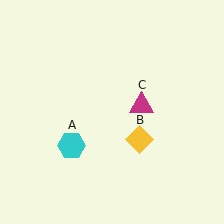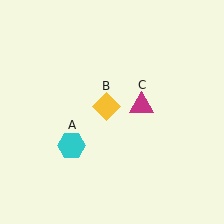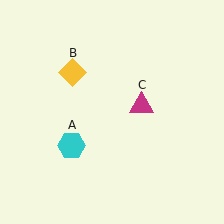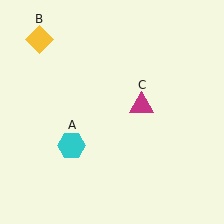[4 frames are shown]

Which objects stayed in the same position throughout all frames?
Cyan hexagon (object A) and magenta triangle (object C) remained stationary.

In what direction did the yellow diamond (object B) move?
The yellow diamond (object B) moved up and to the left.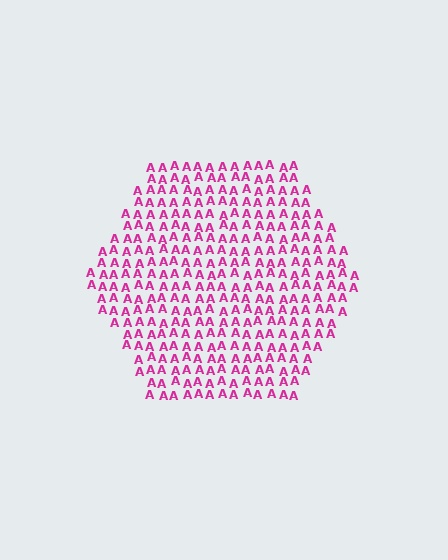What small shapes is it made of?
It is made of small letter A's.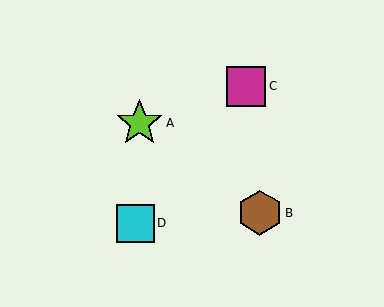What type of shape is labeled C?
Shape C is a magenta square.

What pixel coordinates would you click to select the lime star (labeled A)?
Click at (140, 123) to select the lime star A.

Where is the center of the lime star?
The center of the lime star is at (140, 123).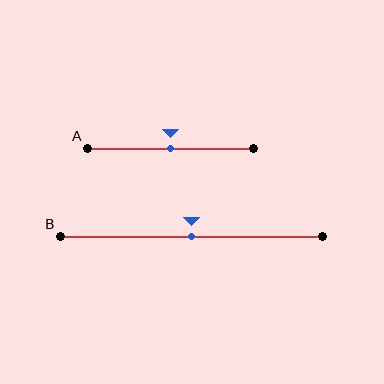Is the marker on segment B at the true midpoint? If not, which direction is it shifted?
Yes, the marker on segment B is at the true midpoint.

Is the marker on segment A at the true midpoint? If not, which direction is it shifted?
Yes, the marker on segment A is at the true midpoint.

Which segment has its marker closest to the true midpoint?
Segment A has its marker closest to the true midpoint.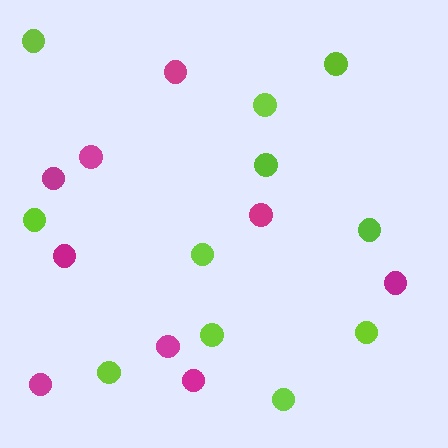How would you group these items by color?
There are 2 groups: one group of lime circles (11) and one group of magenta circles (9).